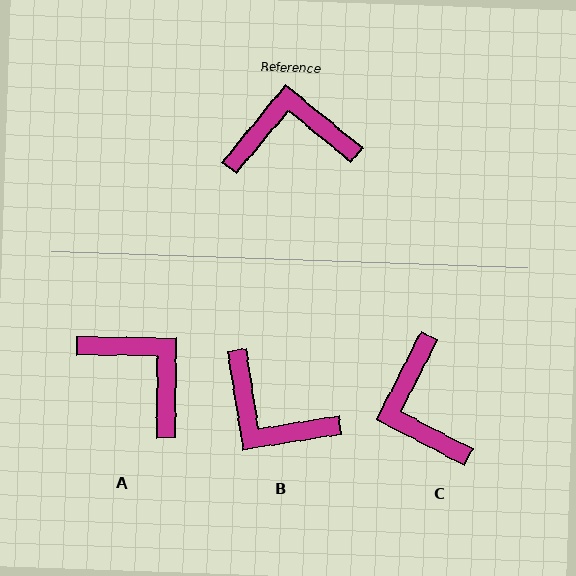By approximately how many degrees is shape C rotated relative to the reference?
Approximately 102 degrees counter-clockwise.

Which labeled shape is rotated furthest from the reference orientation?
B, about 138 degrees away.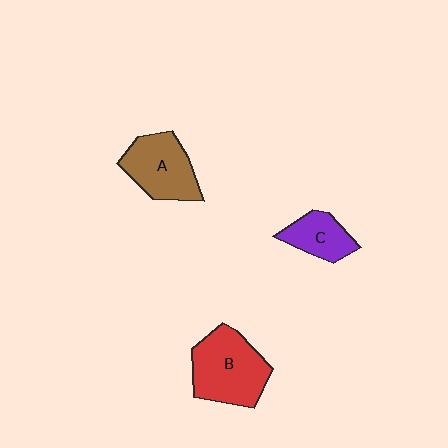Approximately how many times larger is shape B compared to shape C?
Approximately 1.9 times.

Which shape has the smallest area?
Shape C (purple).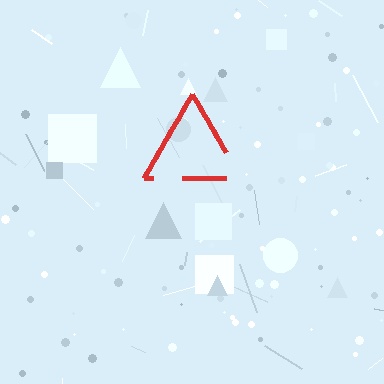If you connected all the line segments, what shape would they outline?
They would outline a triangle.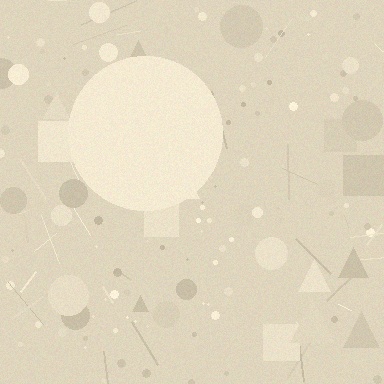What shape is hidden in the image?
A circle is hidden in the image.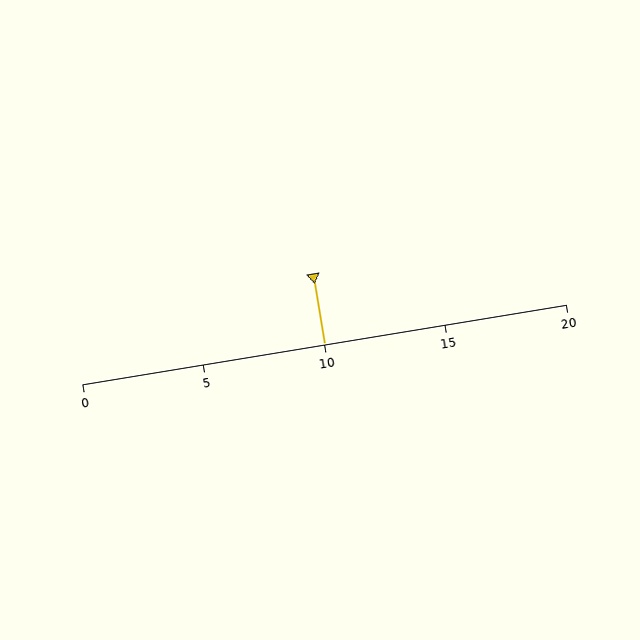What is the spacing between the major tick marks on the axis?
The major ticks are spaced 5 apart.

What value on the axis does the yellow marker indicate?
The marker indicates approximately 10.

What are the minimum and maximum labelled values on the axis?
The axis runs from 0 to 20.